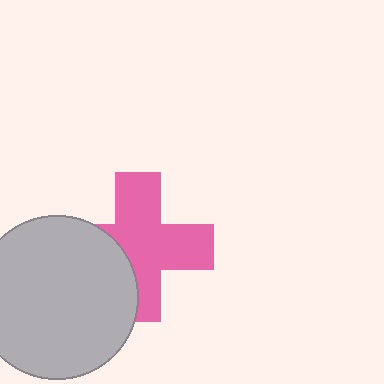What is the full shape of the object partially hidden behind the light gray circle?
The partially hidden object is a pink cross.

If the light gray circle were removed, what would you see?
You would see the complete pink cross.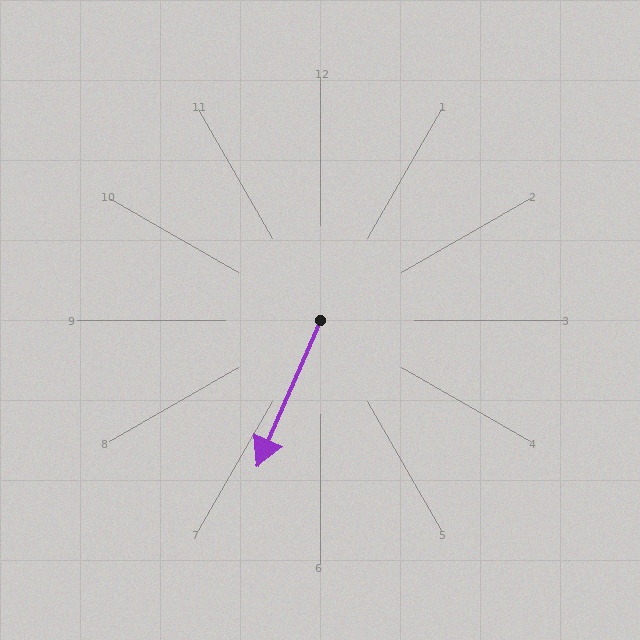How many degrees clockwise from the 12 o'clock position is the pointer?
Approximately 203 degrees.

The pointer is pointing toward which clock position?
Roughly 7 o'clock.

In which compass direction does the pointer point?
Southwest.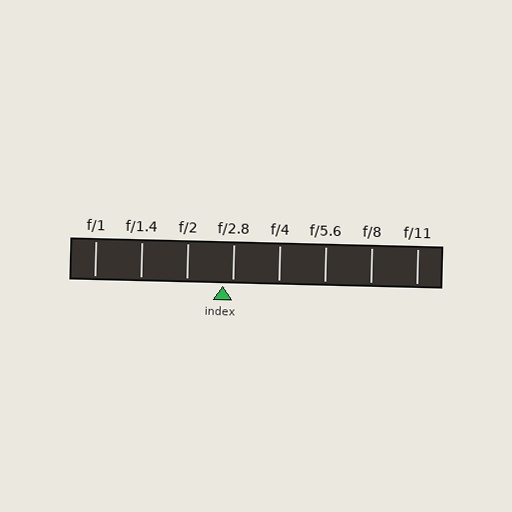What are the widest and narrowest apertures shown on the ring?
The widest aperture shown is f/1 and the narrowest is f/11.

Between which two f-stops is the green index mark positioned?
The index mark is between f/2 and f/2.8.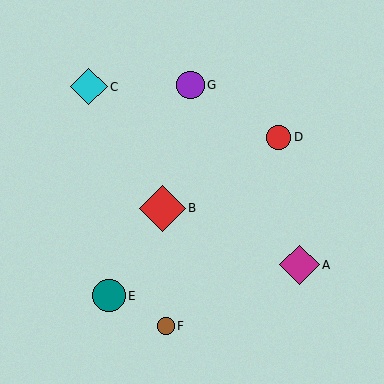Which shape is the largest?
The red diamond (labeled B) is the largest.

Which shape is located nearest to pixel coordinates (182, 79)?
The purple circle (labeled G) at (190, 85) is nearest to that location.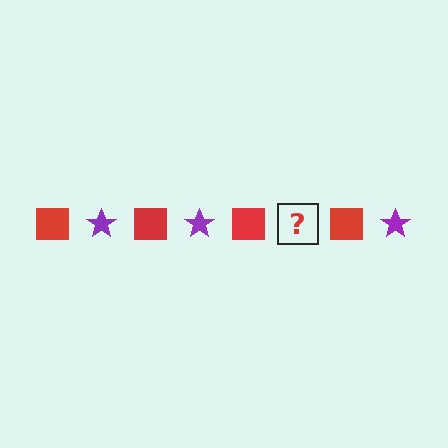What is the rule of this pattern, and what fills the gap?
The rule is that the pattern alternates between red square and purple star. The gap should be filled with a purple star.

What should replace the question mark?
The question mark should be replaced with a purple star.